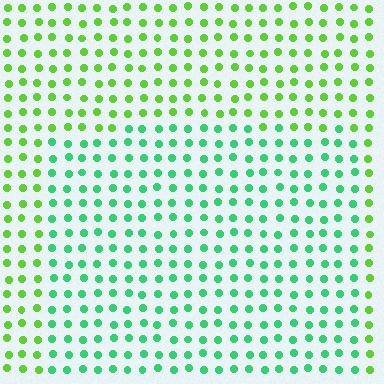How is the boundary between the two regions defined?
The boundary is defined purely by a slight shift in hue (about 40 degrees). Spacing, size, and orientation are identical on both sides.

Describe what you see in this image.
The image is filled with small lime elements in a uniform arrangement. A rectangle-shaped region is visible where the elements are tinted to a slightly different hue, forming a subtle color boundary.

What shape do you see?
I see a rectangle.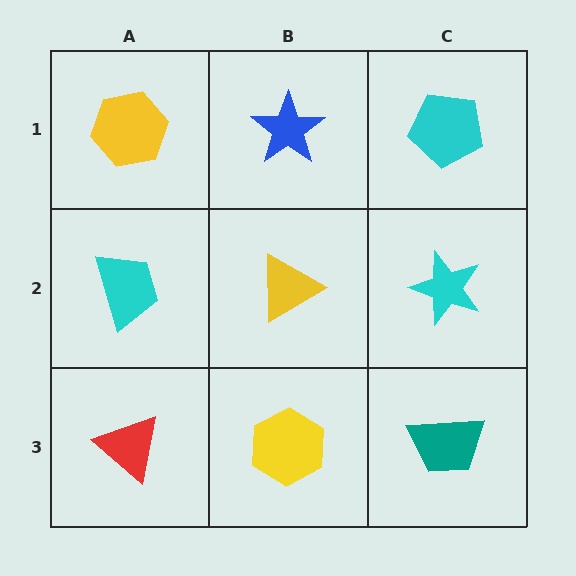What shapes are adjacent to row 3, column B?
A yellow triangle (row 2, column B), a red triangle (row 3, column A), a teal trapezoid (row 3, column C).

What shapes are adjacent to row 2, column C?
A cyan pentagon (row 1, column C), a teal trapezoid (row 3, column C), a yellow triangle (row 2, column B).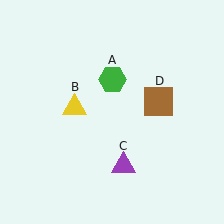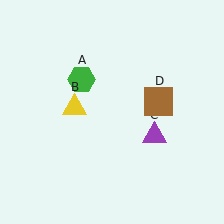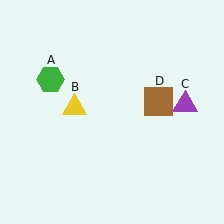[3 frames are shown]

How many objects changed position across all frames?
2 objects changed position: green hexagon (object A), purple triangle (object C).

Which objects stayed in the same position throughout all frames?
Yellow triangle (object B) and brown square (object D) remained stationary.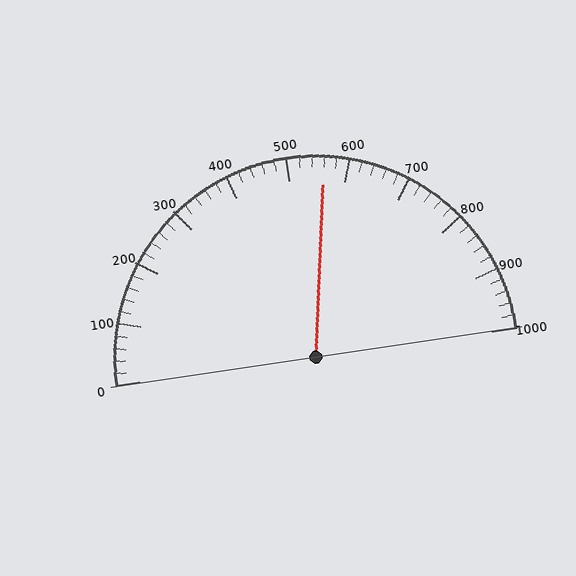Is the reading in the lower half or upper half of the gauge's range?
The reading is in the upper half of the range (0 to 1000).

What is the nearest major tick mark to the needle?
The nearest major tick mark is 600.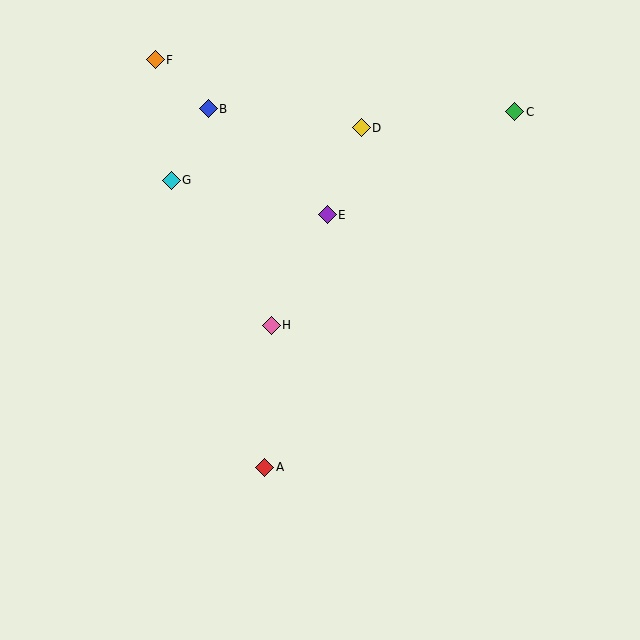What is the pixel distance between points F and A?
The distance between F and A is 422 pixels.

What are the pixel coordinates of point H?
Point H is at (271, 325).